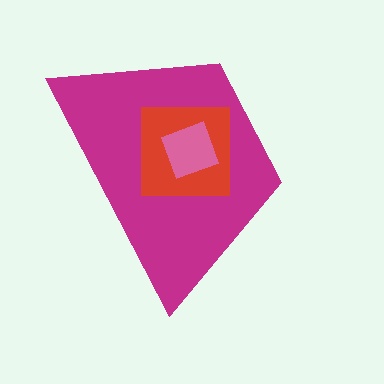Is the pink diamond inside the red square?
Yes.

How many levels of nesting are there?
3.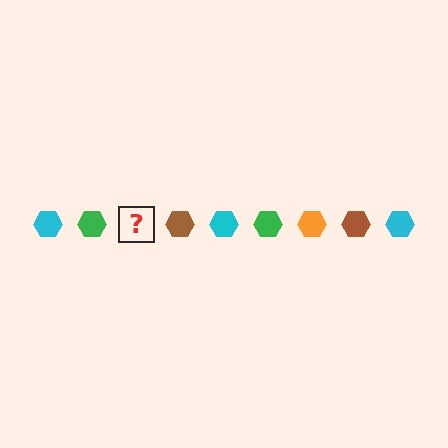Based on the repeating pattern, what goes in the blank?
The blank should be an orange hexagon.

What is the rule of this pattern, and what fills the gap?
The rule is that the pattern cycles through cyan, green, orange, brown hexagons. The gap should be filled with an orange hexagon.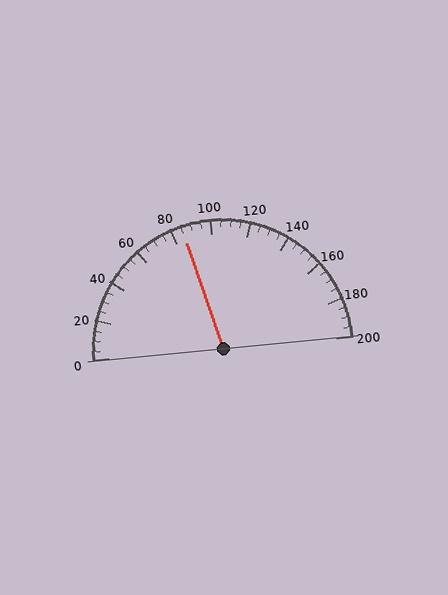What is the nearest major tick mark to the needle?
The nearest major tick mark is 80.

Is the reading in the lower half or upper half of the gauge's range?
The reading is in the lower half of the range (0 to 200).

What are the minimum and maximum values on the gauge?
The gauge ranges from 0 to 200.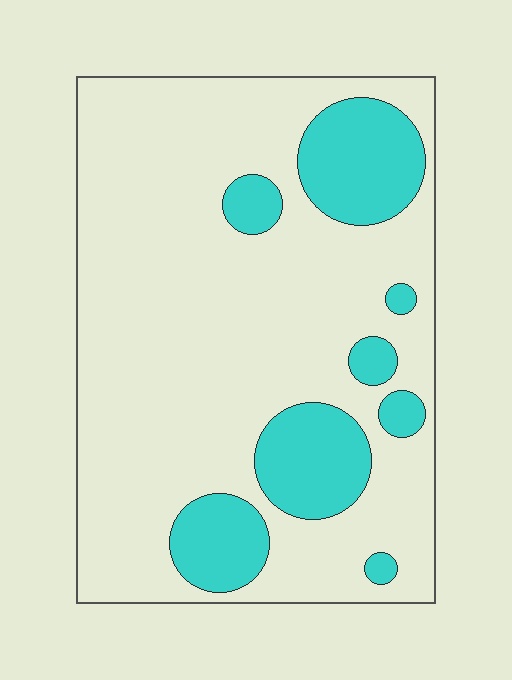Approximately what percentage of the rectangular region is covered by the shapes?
Approximately 20%.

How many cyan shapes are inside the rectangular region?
8.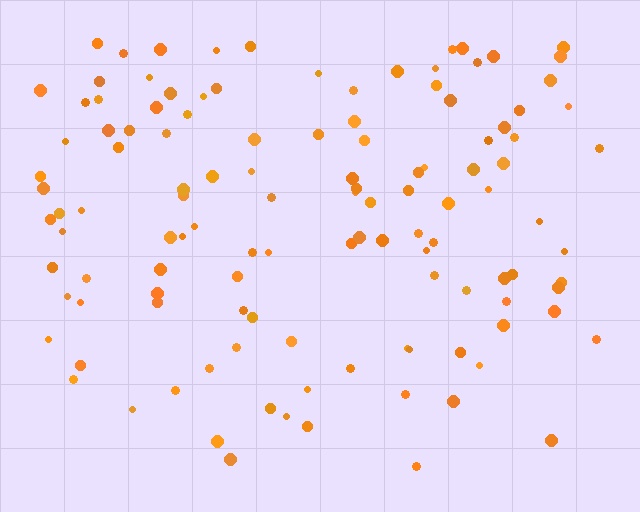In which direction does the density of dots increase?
From bottom to top, with the top side densest.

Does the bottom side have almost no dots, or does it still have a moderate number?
Still a moderate number, just noticeably fewer than the top.